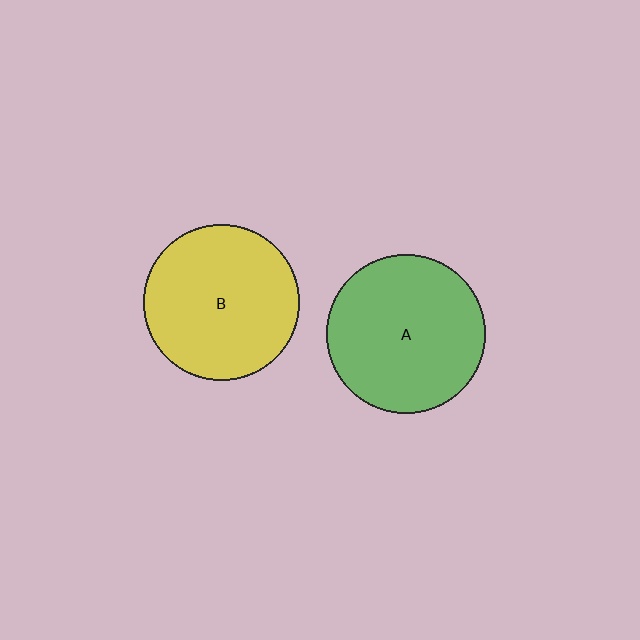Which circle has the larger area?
Circle A (green).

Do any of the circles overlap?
No, none of the circles overlap.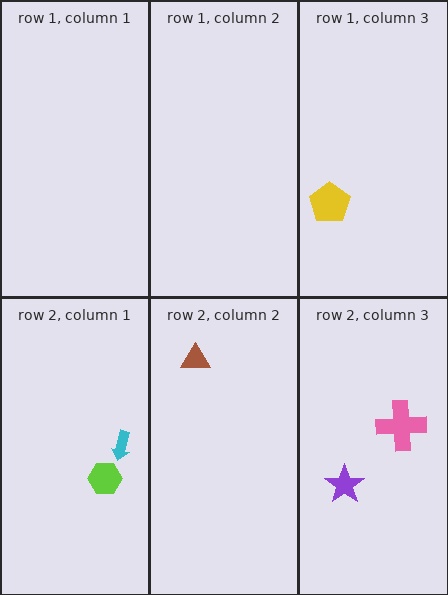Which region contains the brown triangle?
The row 2, column 2 region.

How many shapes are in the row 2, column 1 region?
2.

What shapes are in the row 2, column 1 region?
The lime hexagon, the cyan arrow.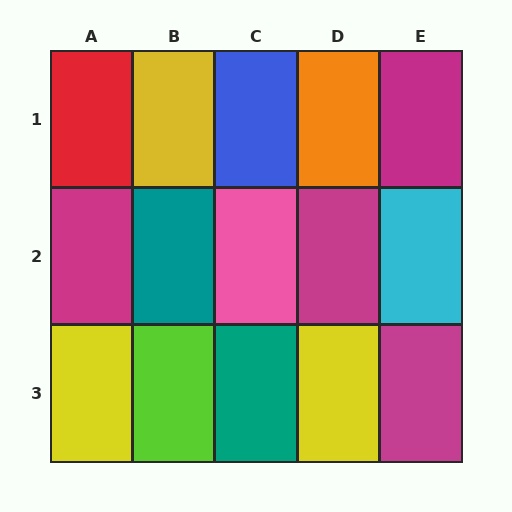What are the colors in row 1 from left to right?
Red, yellow, blue, orange, magenta.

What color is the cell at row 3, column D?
Yellow.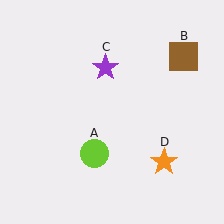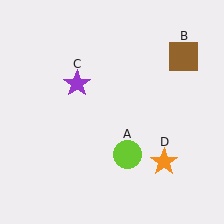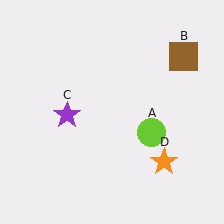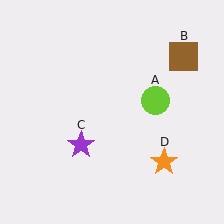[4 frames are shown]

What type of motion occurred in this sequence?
The lime circle (object A), purple star (object C) rotated counterclockwise around the center of the scene.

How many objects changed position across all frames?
2 objects changed position: lime circle (object A), purple star (object C).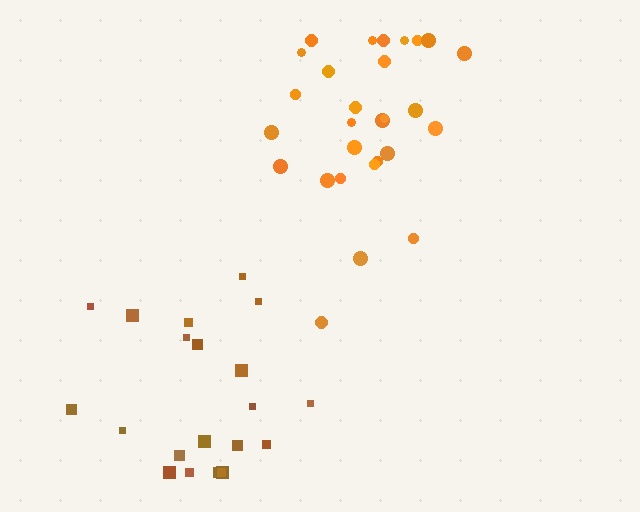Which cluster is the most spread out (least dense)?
Brown.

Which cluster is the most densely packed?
Orange.